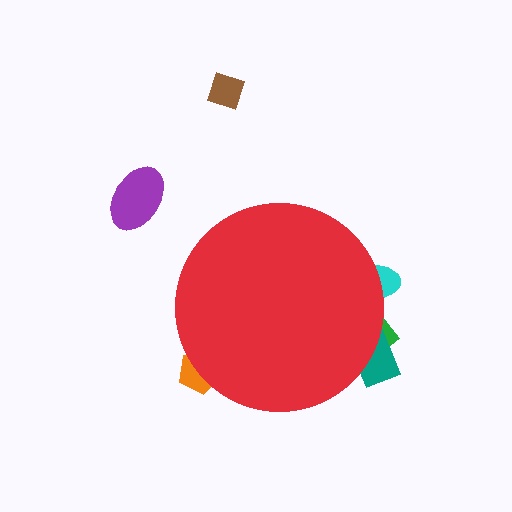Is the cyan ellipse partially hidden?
Yes, the cyan ellipse is partially hidden behind the red circle.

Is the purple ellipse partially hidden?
No, the purple ellipse is fully visible.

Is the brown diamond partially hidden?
No, the brown diamond is fully visible.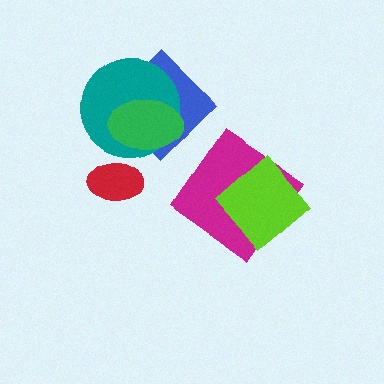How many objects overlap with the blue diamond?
2 objects overlap with the blue diamond.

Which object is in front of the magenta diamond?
The lime diamond is in front of the magenta diamond.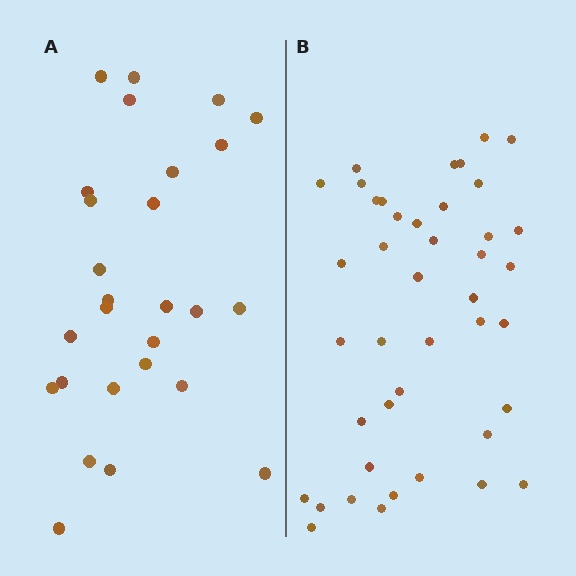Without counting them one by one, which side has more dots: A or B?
Region B (the right region) has more dots.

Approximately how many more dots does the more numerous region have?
Region B has approximately 15 more dots than region A.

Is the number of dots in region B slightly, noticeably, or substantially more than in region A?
Region B has substantially more. The ratio is roughly 1.6 to 1.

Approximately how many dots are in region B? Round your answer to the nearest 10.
About 40 dots. (The exact count is 42, which rounds to 40.)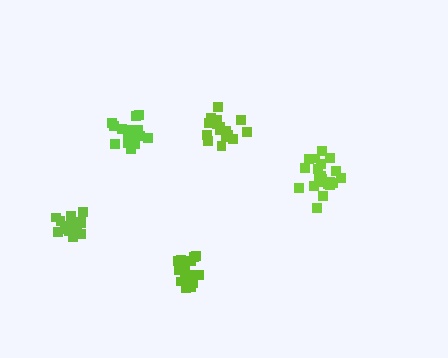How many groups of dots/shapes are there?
There are 5 groups.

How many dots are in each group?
Group 1: 16 dots, Group 2: 17 dots, Group 3: 21 dots, Group 4: 18 dots, Group 5: 18 dots (90 total).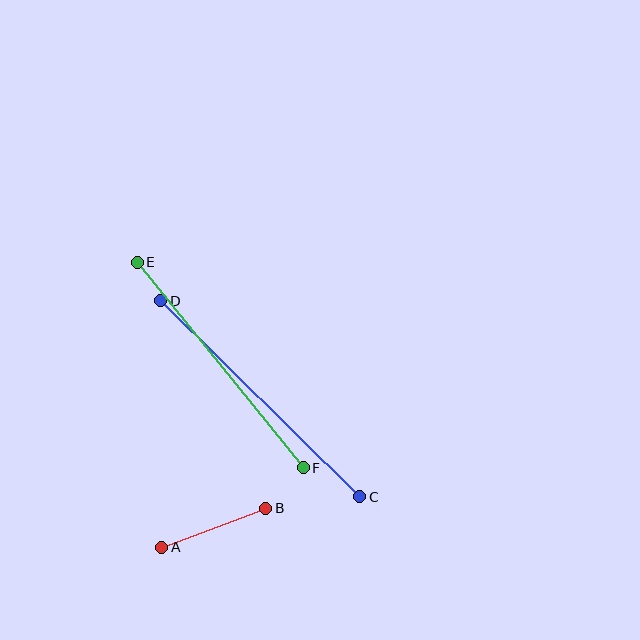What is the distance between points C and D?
The distance is approximately 280 pixels.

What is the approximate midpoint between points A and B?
The midpoint is at approximately (214, 528) pixels.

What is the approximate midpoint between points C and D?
The midpoint is at approximately (260, 399) pixels.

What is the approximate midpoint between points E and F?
The midpoint is at approximately (220, 365) pixels.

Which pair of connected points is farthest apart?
Points C and D are farthest apart.